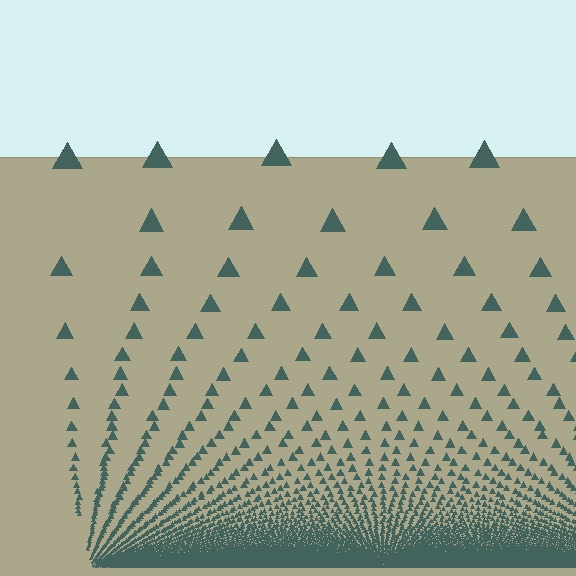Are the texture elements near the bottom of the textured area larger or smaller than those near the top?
Smaller. The gradient is inverted — elements near the bottom are smaller and denser.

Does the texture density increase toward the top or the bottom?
Density increases toward the bottom.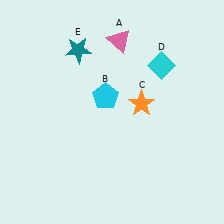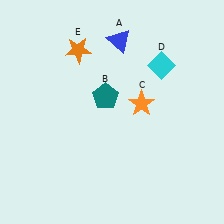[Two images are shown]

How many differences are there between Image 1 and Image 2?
There are 3 differences between the two images.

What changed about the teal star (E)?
In Image 1, E is teal. In Image 2, it changed to orange.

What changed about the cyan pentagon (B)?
In Image 1, B is cyan. In Image 2, it changed to teal.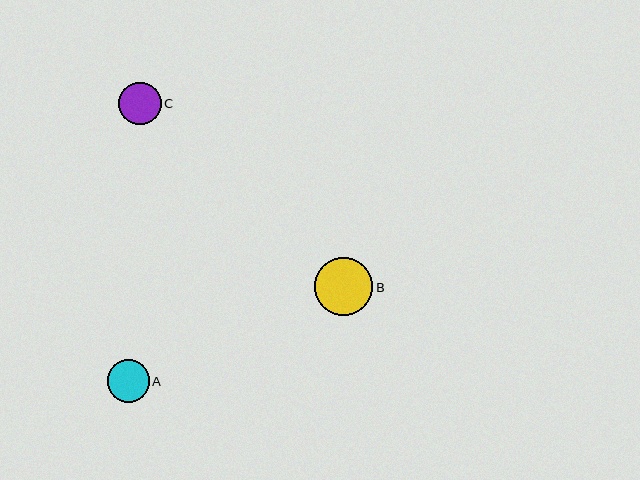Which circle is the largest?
Circle B is the largest with a size of approximately 58 pixels.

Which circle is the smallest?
Circle A is the smallest with a size of approximately 42 pixels.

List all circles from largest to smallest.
From largest to smallest: B, C, A.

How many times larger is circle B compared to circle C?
Circle B is approximately 1.4 times the size of circle C.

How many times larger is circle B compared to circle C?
Circle B is approximately 1.4 times the size of circle C.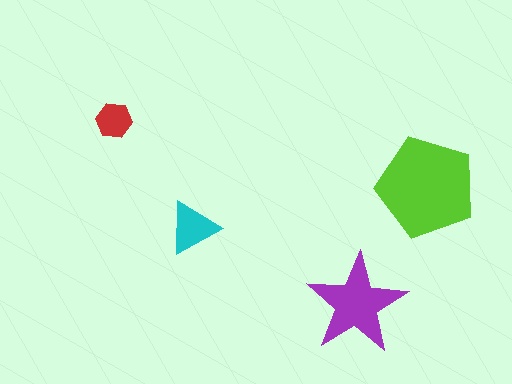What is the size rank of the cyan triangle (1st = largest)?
3rd.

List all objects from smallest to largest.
The red hexagon, the cyan triangle, the purple star, the lime pentagon.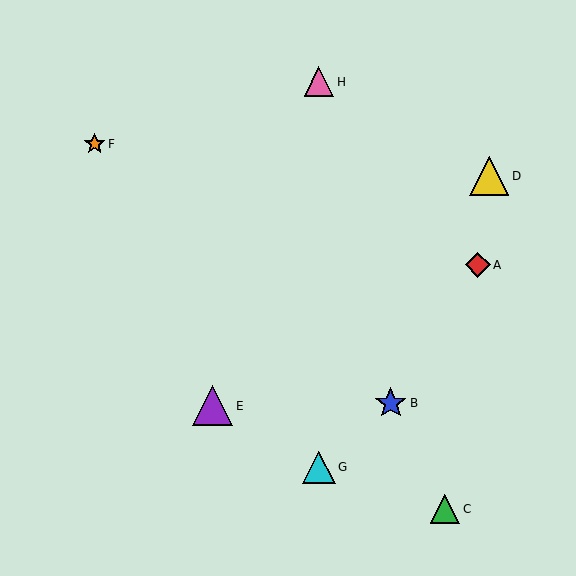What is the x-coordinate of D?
Object D is at x≈489.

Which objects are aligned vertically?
Objects G, H are aligned vertically.